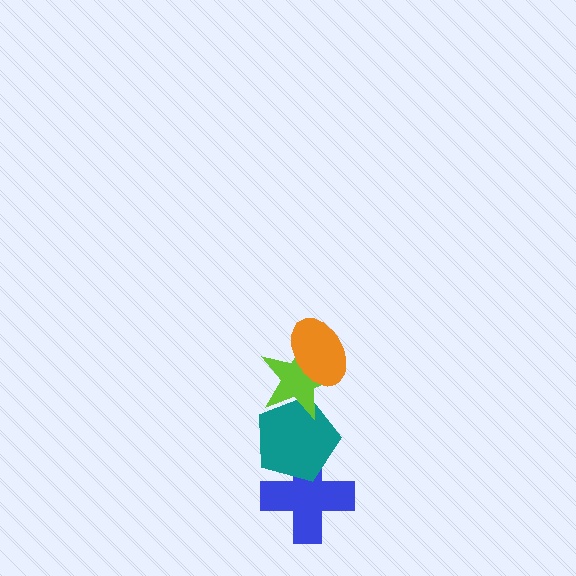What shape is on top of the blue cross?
The teal pentagon is on top of the blue cross.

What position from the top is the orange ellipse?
The orange ellipse is 1st from the top.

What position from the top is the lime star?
The lime star is 2nd from the top.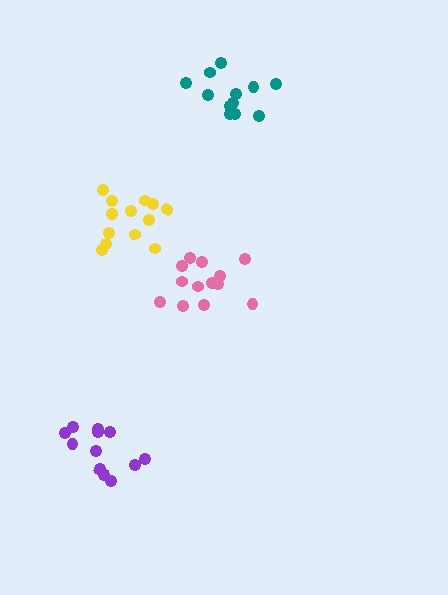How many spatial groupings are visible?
There are 4 spatial groupings.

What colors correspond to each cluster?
The clusters are colored: teal, yellow, pink, purple.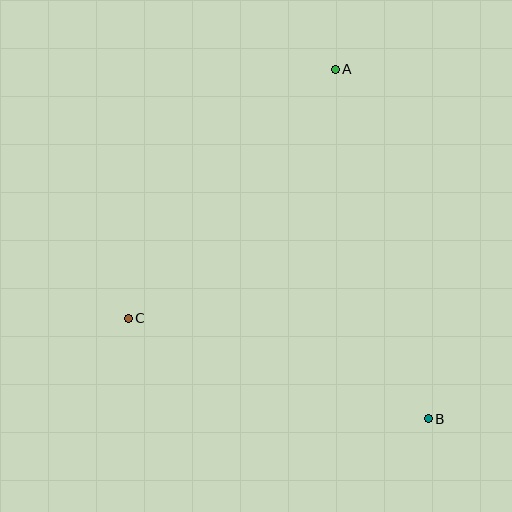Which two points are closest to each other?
Points B and C are closest to each other.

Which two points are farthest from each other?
Points A and B are farthest from each other.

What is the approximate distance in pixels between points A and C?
The distance between A and C is approximately 323 pixels.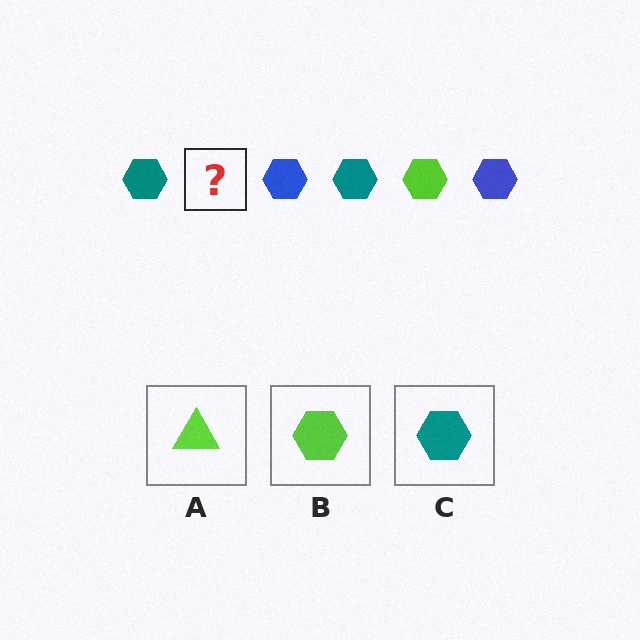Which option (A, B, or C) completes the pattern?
B.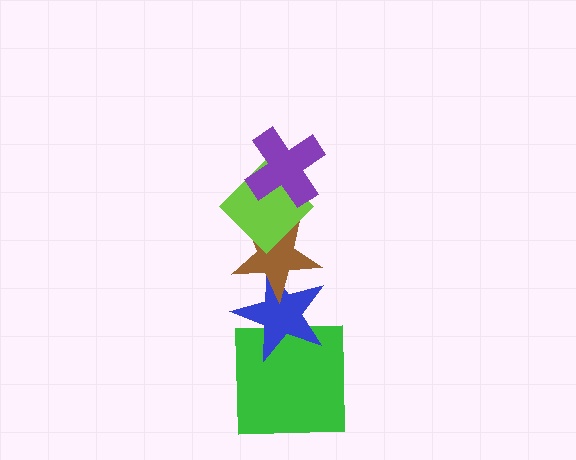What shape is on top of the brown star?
The lime diamond is on top of the brown star.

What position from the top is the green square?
The green square is 5th from the top.